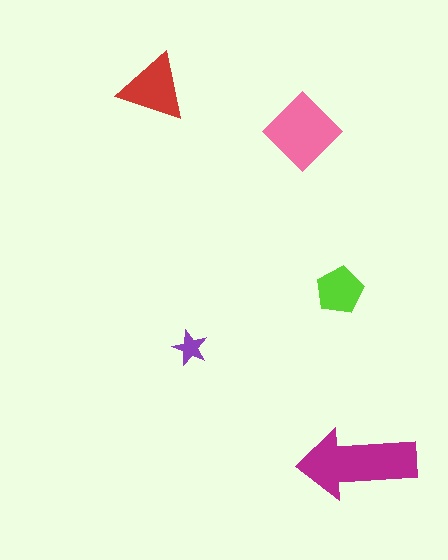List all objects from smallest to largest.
The purple star, the lime pentagon, the red triangle, the pink diamond, the magenta arrow.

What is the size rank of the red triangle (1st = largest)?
3rd.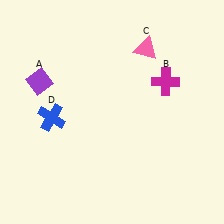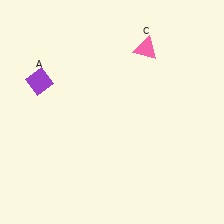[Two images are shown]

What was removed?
The magenta cross (B), the blue cross (D) were removed in Image 2.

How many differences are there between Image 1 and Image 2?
There are 2 differences between the two images.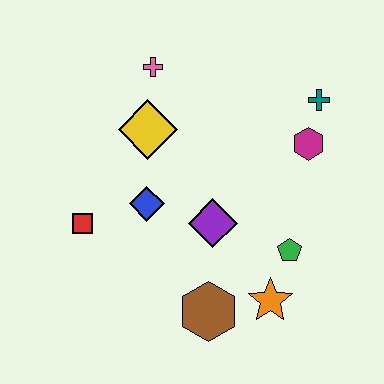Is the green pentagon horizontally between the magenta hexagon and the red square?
Yes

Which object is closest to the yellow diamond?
The pink cross is closest to the yellow diamond.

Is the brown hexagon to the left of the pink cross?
No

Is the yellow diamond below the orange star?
No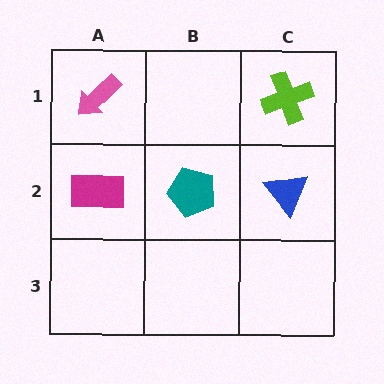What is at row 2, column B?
A teal pentagon.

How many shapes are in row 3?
0 shapes.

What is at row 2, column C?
A blue triangle.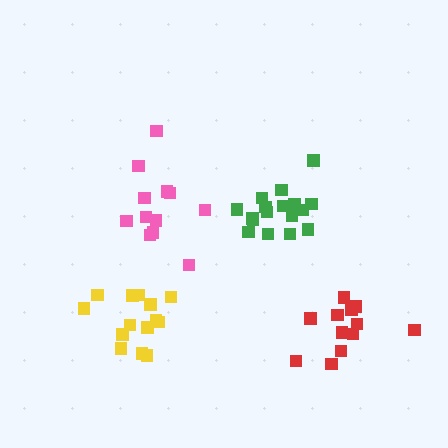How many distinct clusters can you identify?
There are 4 distinct clusters.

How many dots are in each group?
Group 1: 12 dots, Group 2: 12 dots, Group 3: 17 dots, Group 4: 14 dots (55 total).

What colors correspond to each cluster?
The clusters are colored: red, pink, green, yellow.